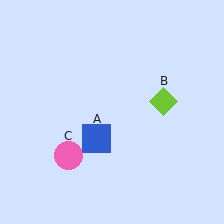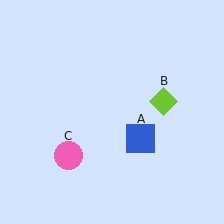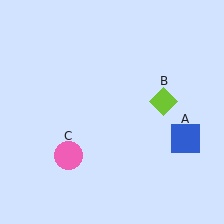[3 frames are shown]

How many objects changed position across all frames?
1 object changed position: blue square (object A).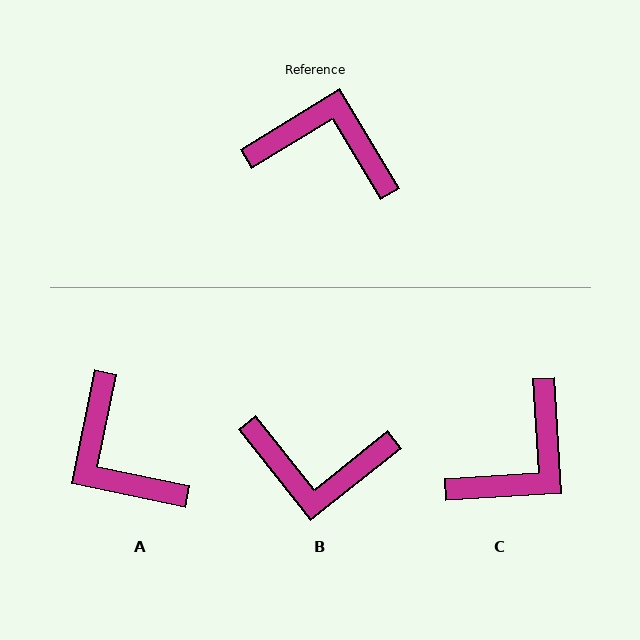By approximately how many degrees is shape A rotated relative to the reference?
Approximately 137 degrees counter-clockwise.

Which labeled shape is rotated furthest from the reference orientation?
B, about 173 degrees away.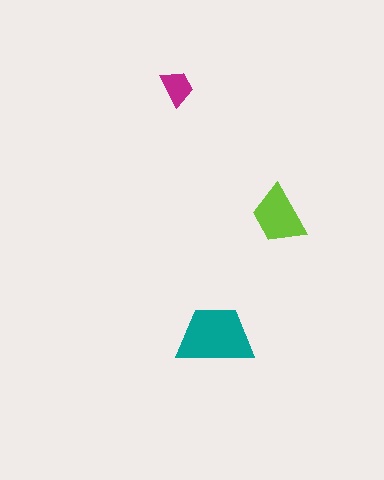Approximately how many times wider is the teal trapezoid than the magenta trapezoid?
About 2 times wider.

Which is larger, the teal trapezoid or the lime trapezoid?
The teal one.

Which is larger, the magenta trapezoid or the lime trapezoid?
The lime one.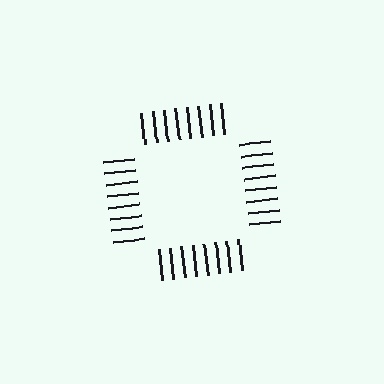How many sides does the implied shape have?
4 sides — the line-ends trace a square.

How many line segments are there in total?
32 — 8 along each of the 4 edges.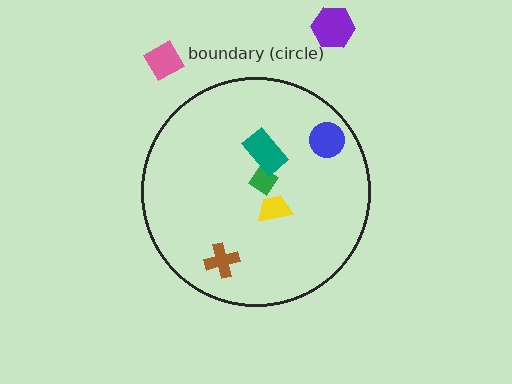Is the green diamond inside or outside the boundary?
Inside.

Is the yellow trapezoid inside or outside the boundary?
Inside.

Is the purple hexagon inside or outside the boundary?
Outside.